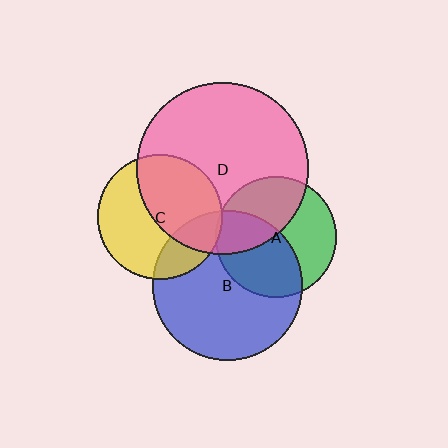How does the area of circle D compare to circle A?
Approximately 2.0 times.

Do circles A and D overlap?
Yes.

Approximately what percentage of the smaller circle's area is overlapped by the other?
Approximately 40%.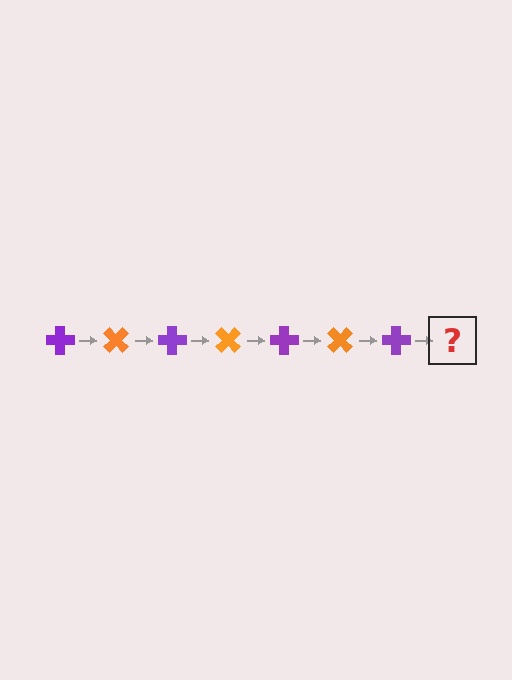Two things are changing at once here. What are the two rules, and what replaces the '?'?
The two rules are that it rotates 45 degrees each step and the color cycles through purple and orange. The '?' should be an orange cross, rotated 315 degrees from the start.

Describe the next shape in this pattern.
It should be an orange cross, rotated 315 degrees from the start.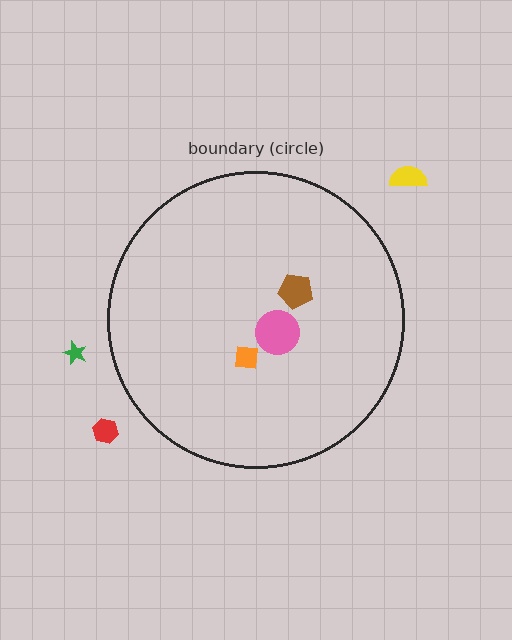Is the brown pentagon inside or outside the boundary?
Inside.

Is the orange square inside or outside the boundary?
Inside.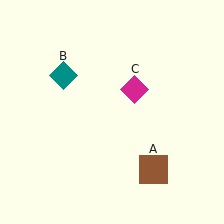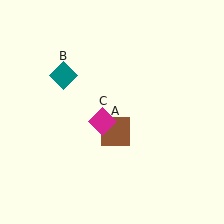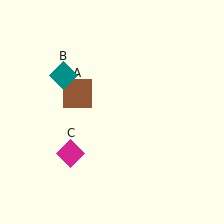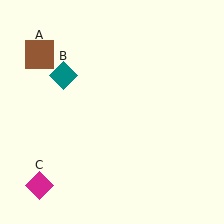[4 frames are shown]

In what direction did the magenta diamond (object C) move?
The magenta diamond (object C) moved down and to the left.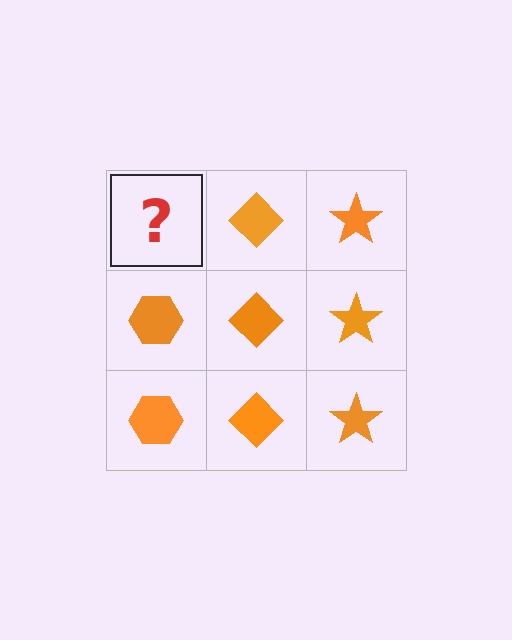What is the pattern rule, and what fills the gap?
The rule is that each column has a consistent shape. The gap should be filled with an orange hexagon.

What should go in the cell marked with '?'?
The missing cell should contain an orange hexagon.